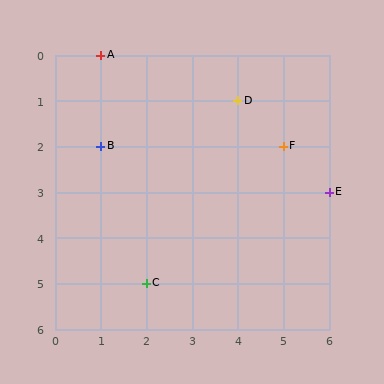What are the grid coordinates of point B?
Point B is at grid coordinates (1, 2).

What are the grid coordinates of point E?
Point E is at grid coordinates (6, 3).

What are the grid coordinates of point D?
Point D is at grid coordinates (4, 1).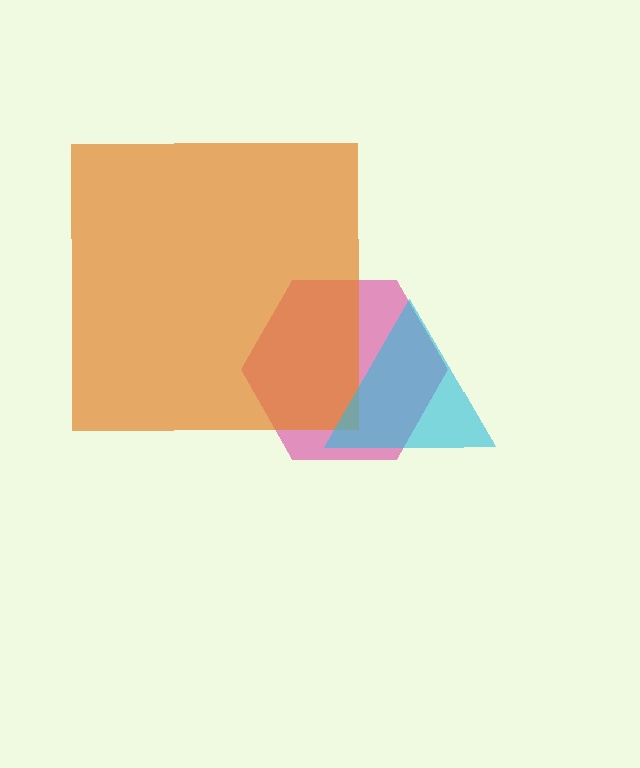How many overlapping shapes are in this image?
There are 3 overlapping shapes in the image.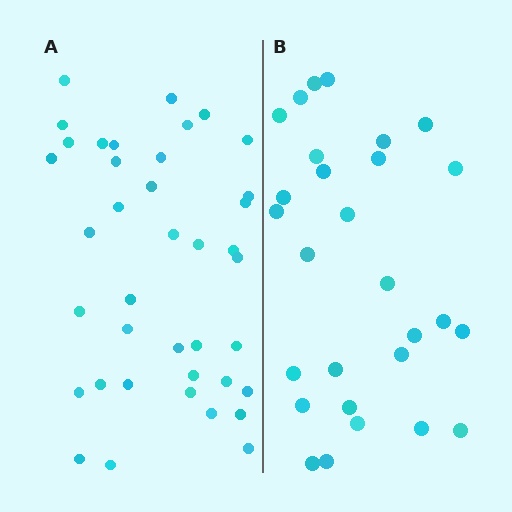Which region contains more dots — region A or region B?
Region A (the left region) has more dots.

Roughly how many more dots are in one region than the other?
Region A has roughly 12 or so more dots than region B.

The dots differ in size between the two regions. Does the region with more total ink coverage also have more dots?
No. Region B has more total ink coverage because its dots are larger, but region A actually contains more individual dots. Total area can be misleading — the number of items is what matters here.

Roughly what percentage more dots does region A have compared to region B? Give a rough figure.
About 40% more.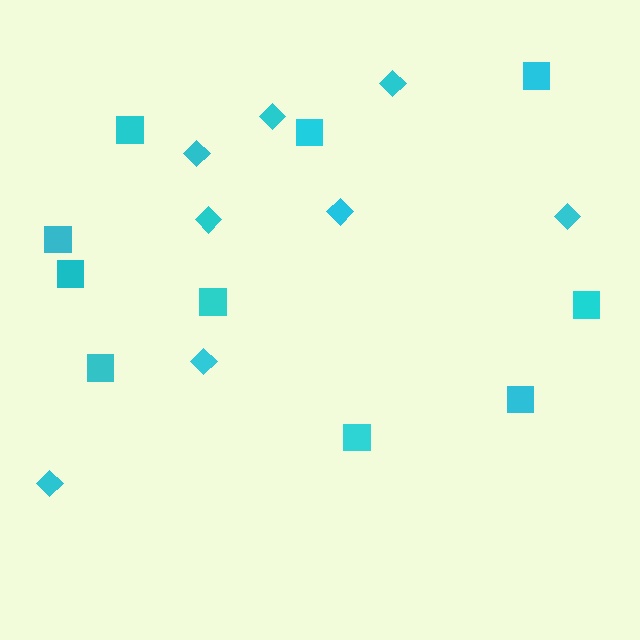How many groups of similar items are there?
There are 2 groups: one group of diamonds (8) and one group of squares (10).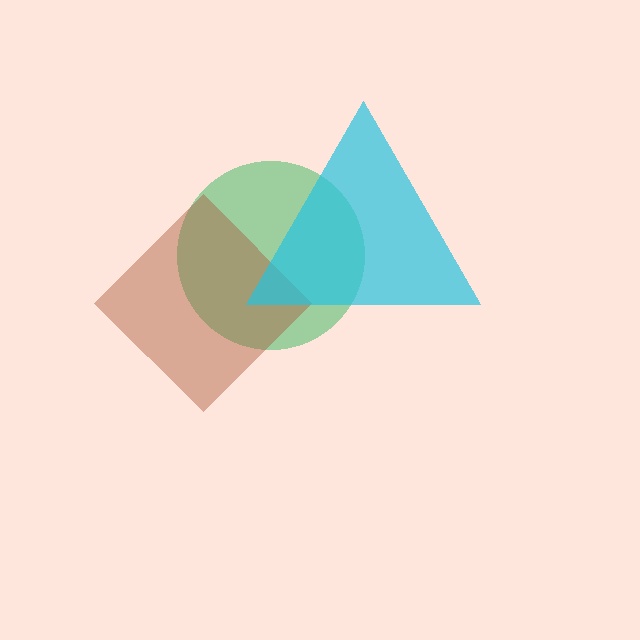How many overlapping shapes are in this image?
There are 3 overlapping shapes in the image.